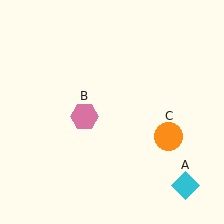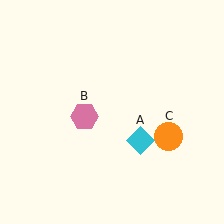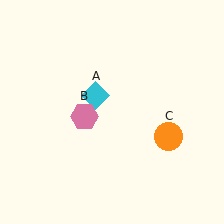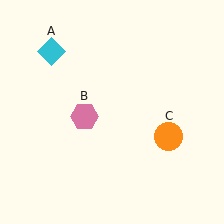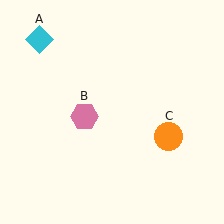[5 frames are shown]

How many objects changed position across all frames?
1 object changed position: cyan diamond (object A).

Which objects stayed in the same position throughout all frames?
Pink hexagon (object B) and orange circle (object C) remained stationary.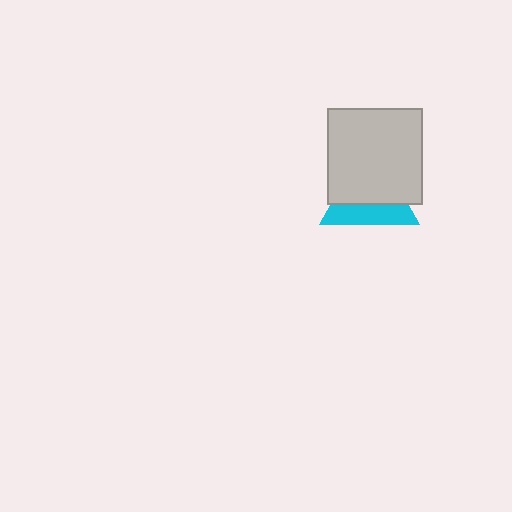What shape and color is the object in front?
The object in front is a light gray square.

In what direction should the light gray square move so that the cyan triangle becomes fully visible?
The light gray square should move up. That is the shortest direction to clear the overlap and leave the cyan triangle fully visible.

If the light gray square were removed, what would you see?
You would see the complete cyan triangle.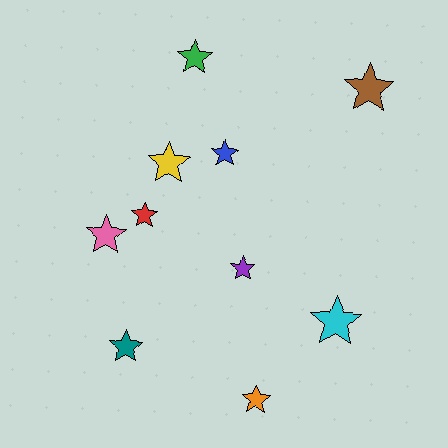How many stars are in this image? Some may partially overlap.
There are 10 stars.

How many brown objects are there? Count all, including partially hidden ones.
There is 1 brown object.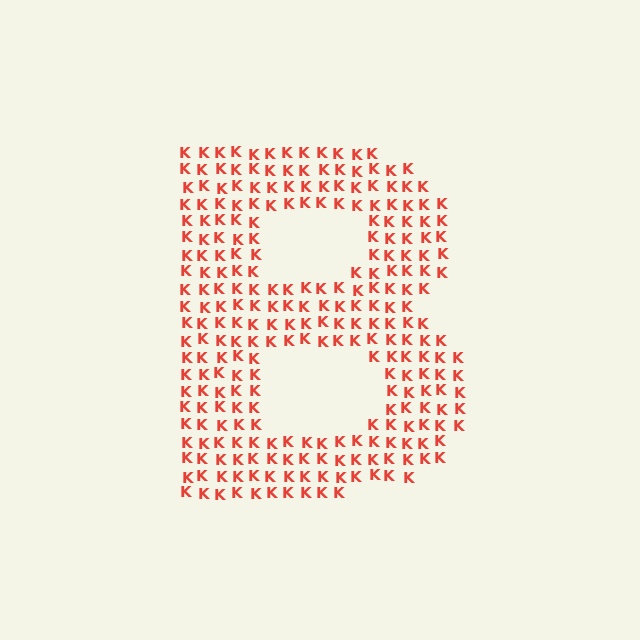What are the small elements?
The small elements are letter K's.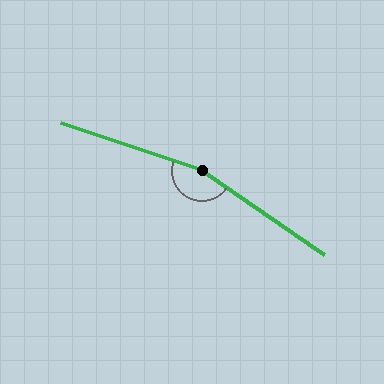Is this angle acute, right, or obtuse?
It is obtuse.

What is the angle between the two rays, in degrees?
Approximately 164 degrees.